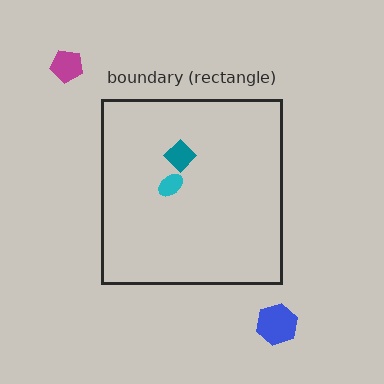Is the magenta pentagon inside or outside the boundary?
Outside.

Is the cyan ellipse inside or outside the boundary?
Inside.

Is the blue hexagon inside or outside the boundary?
Outside.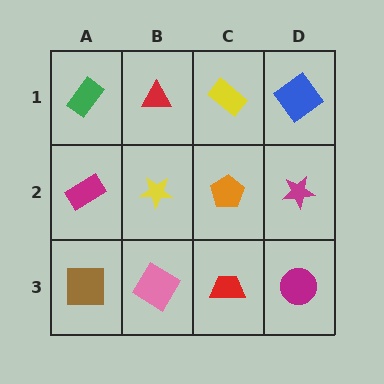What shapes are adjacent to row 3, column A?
A magenta rectangle (row 2, column A), a pink diamond (row 3, column B).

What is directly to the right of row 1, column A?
A red triangle.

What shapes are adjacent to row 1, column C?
An orange pentagon (row 2, column C), a red triangle (row 1, column B), a blue diamond (row 1, column D).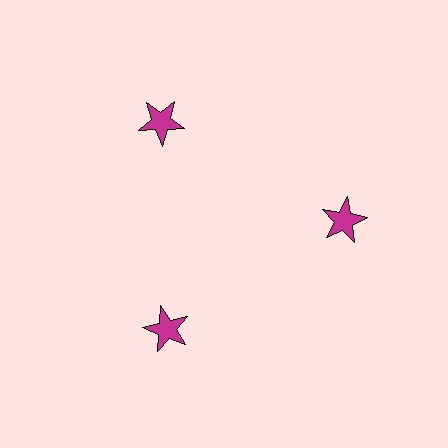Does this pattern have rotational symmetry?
Yes, this pattern has 3-fold rotational symmetry. It looks the same after rotating 120 degrees around the center.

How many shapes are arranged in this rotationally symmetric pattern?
There are 3 shapes, arranged in 3 groups of 1.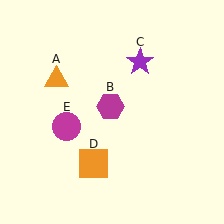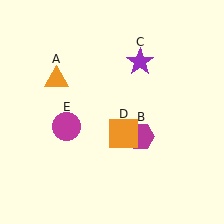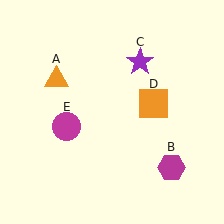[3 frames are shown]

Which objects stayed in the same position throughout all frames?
Orange triangle (object A) and purple star (object C) and magenta circle (object E) remained stationary.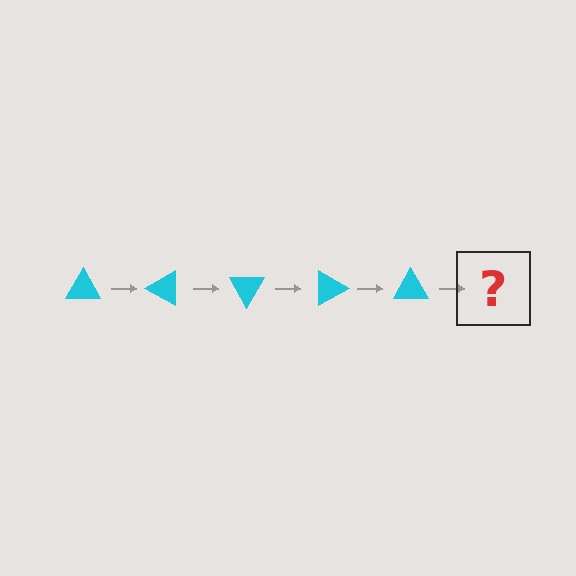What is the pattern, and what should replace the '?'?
The pattern is that the triangle rotates 30 degrees each step. The '?' should be a cyan triangle rotated 150 degrees.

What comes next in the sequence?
The next element should be a cyan triangle rotated 150 degrees.